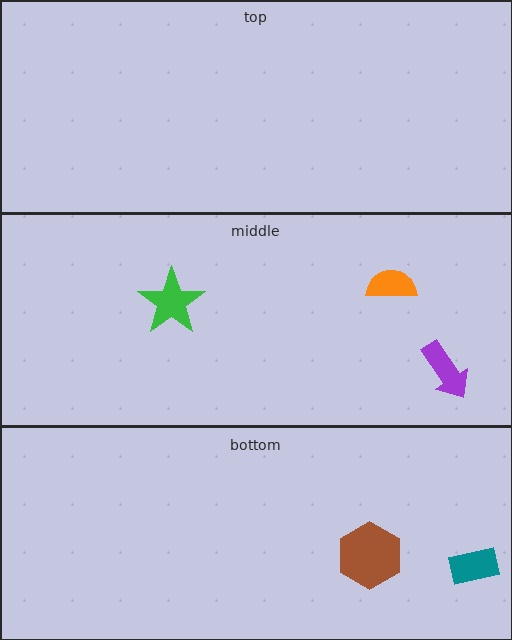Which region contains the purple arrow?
The middle region.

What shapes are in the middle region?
The green star, the orange semicircle, the purple arrow.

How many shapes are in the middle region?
3.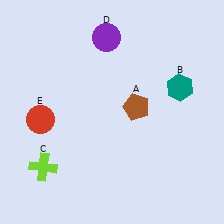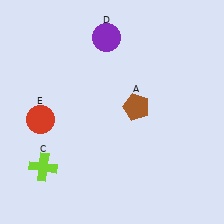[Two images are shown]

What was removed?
The teal hexagon (B) was removed in Image 2.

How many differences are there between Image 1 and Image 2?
There is 1 difference between the two images.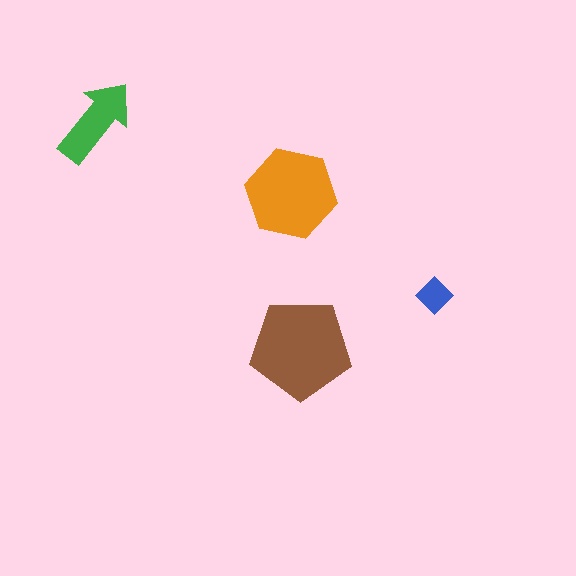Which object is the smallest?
The blue diamond.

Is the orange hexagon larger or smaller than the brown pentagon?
Smaller.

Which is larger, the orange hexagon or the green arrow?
The orange hexagon.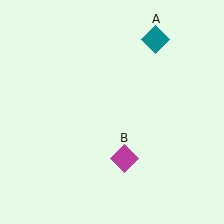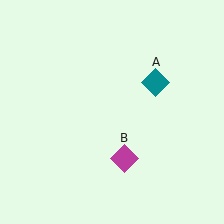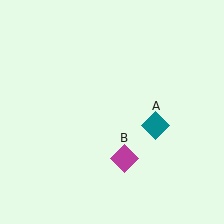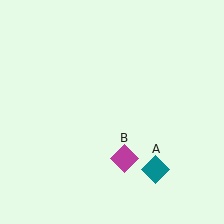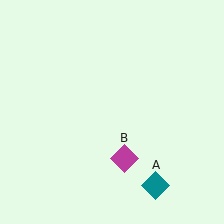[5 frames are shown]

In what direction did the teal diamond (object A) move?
The teal diamond (object A) moved down.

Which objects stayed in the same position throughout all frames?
Magenta diamond (object B) remained stationary.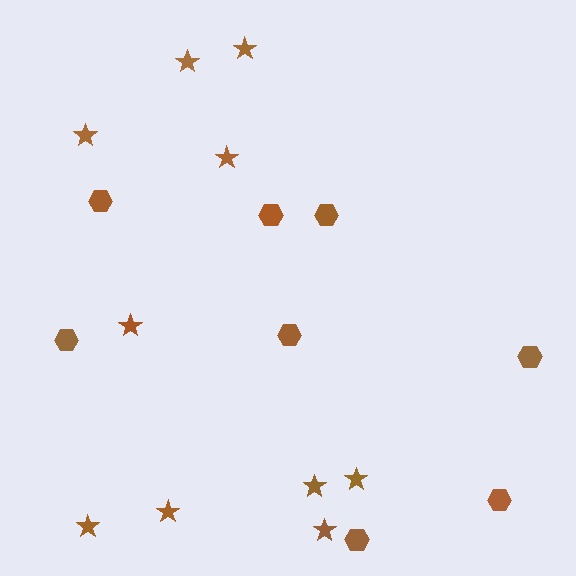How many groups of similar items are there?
There are 2 groups: one group of stars (10) and one group of hexagons (8).